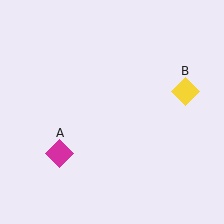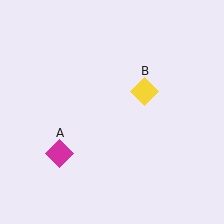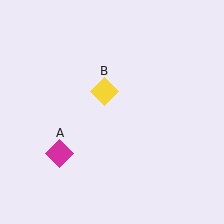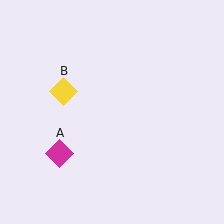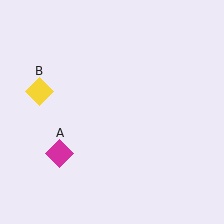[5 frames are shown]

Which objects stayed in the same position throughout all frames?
Magenta diamond (object A) remained stationary.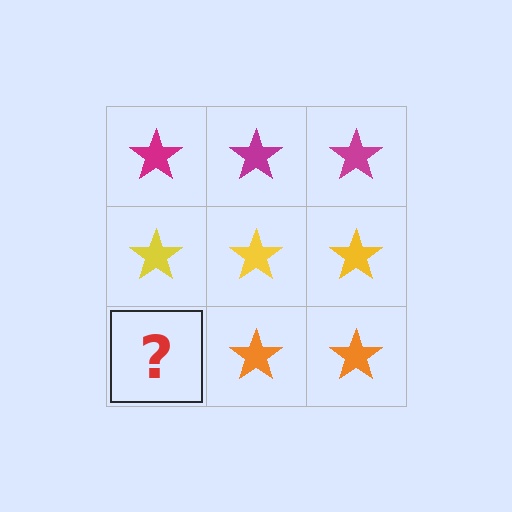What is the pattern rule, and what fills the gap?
The rule is that each row has a consistent color. The gap should be filled with an orange star.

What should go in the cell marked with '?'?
The missing cell should contain an orange star.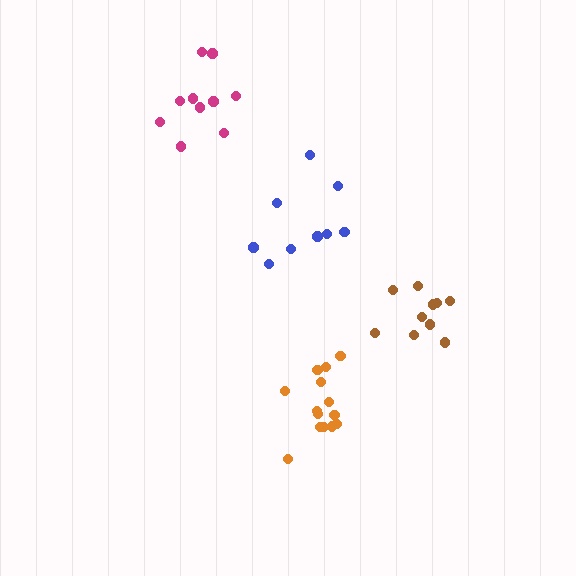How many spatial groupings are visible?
There are 4 spatial groupings.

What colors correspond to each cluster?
The clusters are colored: orange, blue, magenta, brown.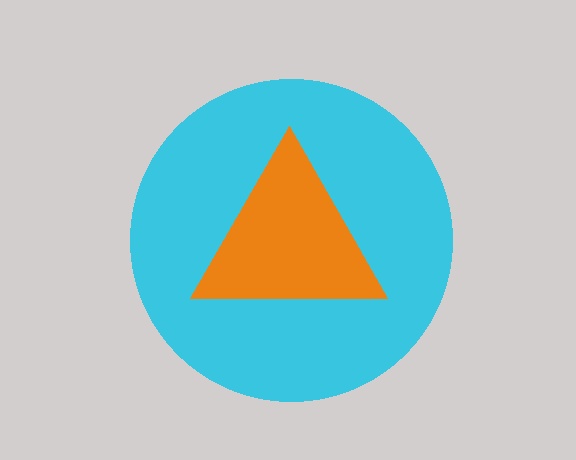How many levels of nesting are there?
2.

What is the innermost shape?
The orange triangle.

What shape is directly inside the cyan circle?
The orange triangle.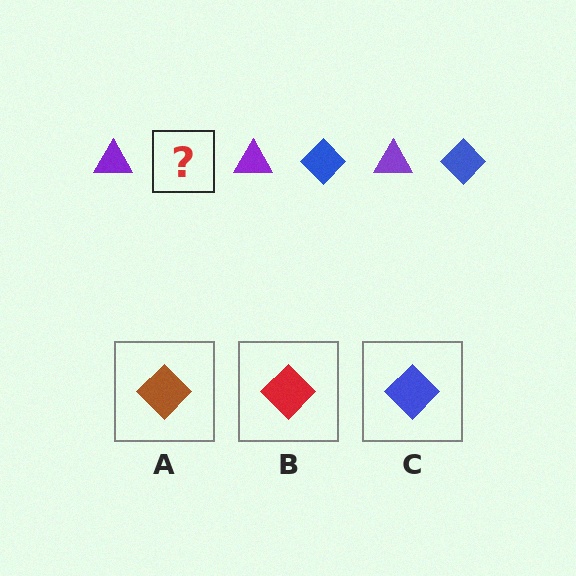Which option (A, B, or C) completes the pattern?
C.